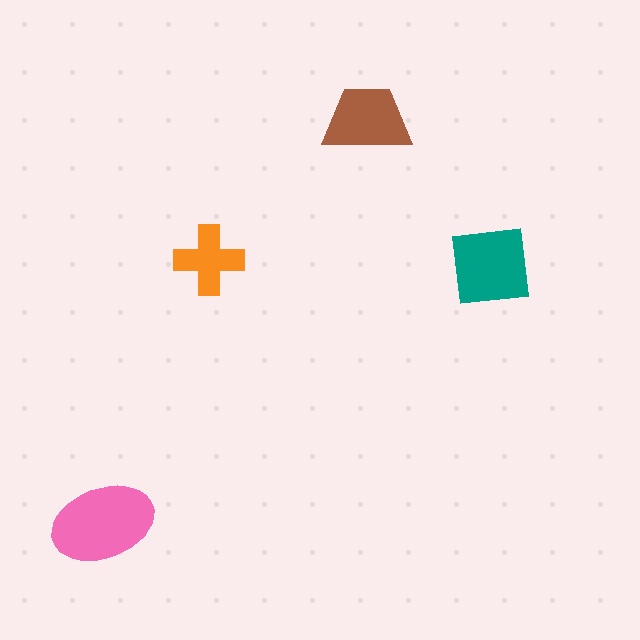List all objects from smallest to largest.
The orange cross, the brown trapezoid, the teal square, the pink ellipse.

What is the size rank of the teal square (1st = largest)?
2nd.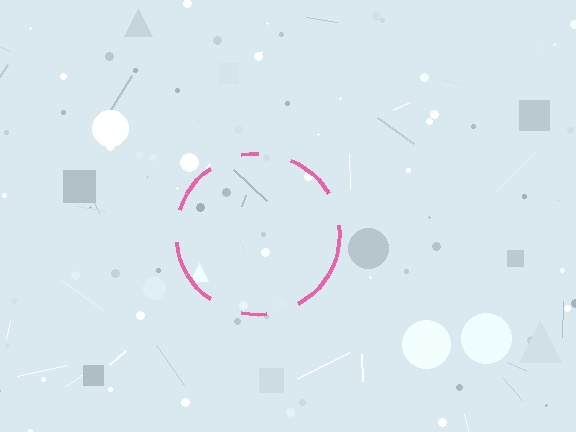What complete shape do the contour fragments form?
The contour fragments form a circle.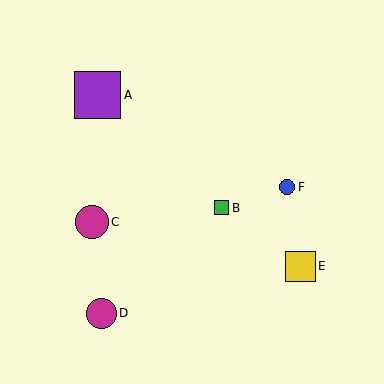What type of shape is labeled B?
Shape B is a green square.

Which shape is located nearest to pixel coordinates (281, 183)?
The blue circle (labeled F) at (287, 187) is nearest to that location.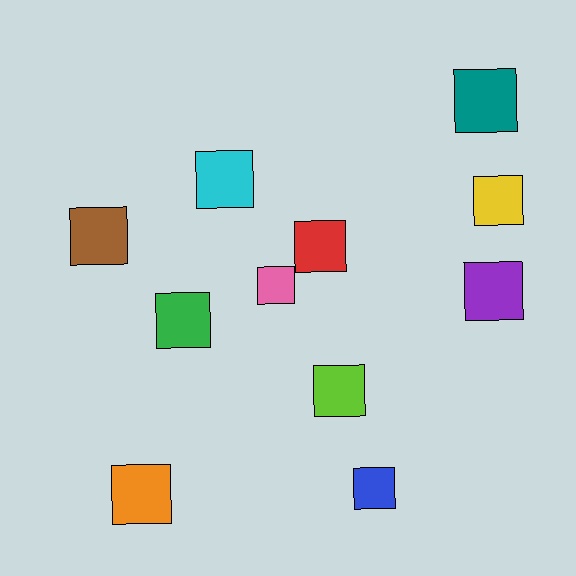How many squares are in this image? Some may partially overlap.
There are 11 squares.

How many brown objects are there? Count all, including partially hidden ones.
There is 1 brown object.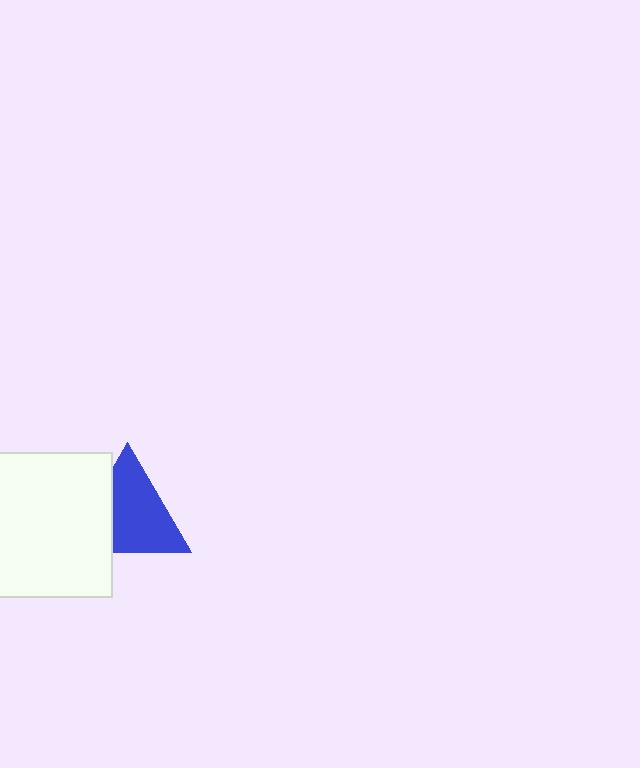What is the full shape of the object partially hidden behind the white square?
The partially hidden object is a blue triangle.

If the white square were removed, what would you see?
You would see the complete blue triangle.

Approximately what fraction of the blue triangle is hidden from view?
Roughly 30% of the blue triangle is hidden behind the white square.